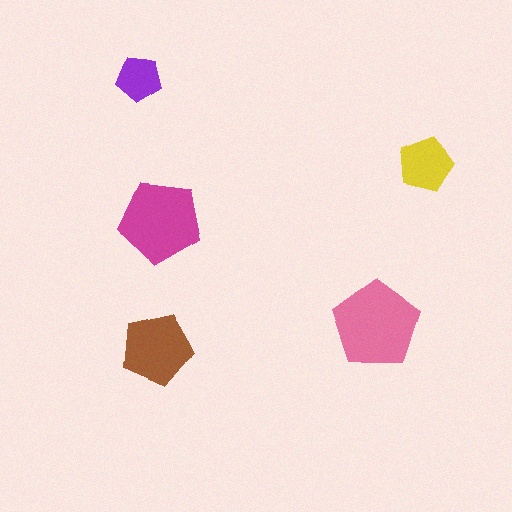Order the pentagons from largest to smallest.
the pink one, the magenta one, the brown one, the yellow one, the purple one.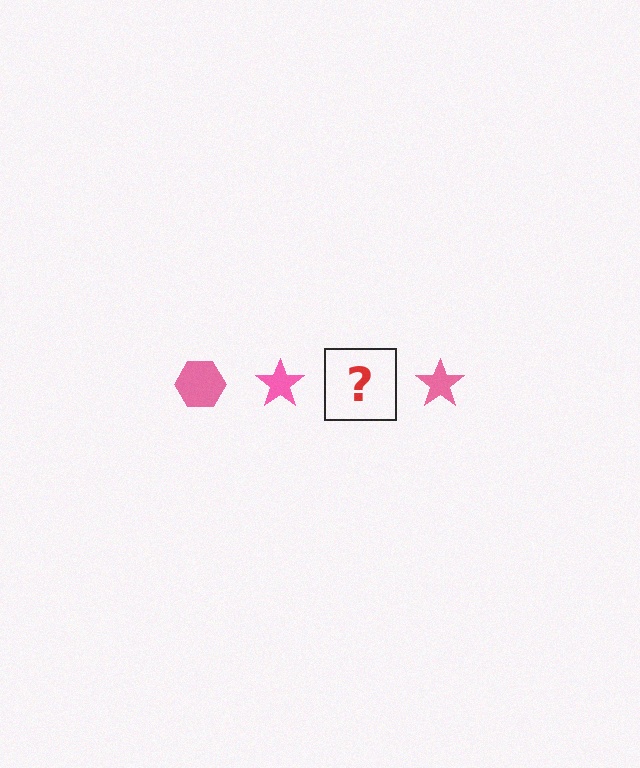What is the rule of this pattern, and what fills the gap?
The rule is that the pattern cycles through hexagon, star shapes in pink. The gap should be filled with a pink hexagon.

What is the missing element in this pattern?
The missing element is a pink hexagon.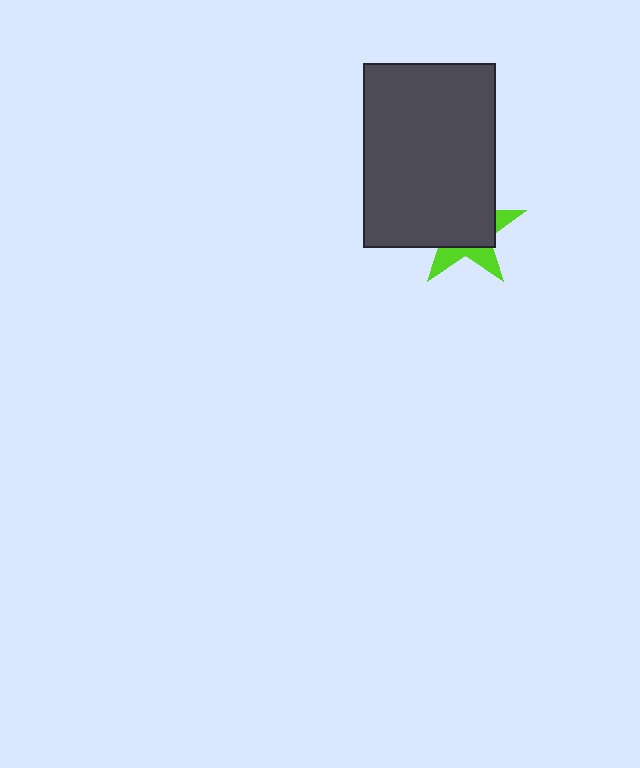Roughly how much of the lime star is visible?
A small part of it is visible (roughly 34%).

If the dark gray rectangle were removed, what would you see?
You would see the complete lime star.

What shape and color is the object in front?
The object in front is a dark gray rectangle.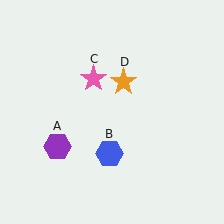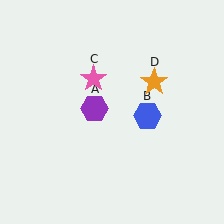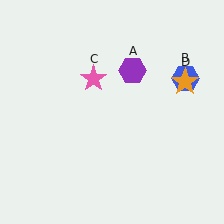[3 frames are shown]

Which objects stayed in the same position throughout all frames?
Pink star (object C) remained stationary.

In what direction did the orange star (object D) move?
The orange star (object D) moved right.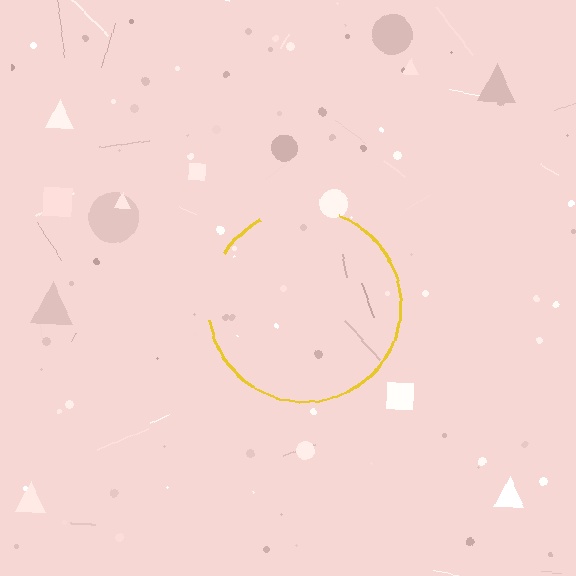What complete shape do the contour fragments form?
The contour fragments form a circle.